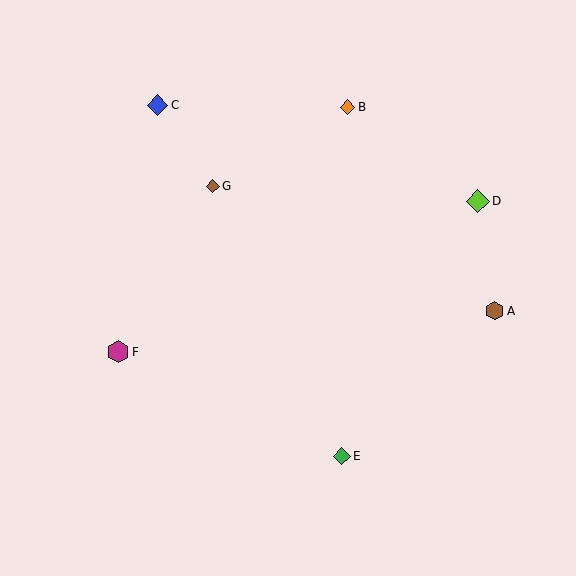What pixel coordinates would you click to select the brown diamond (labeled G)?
Click at (213, 186) to select the brown diamond G.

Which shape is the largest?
The lime diamond (labeled D) is the largest.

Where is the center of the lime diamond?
The center of the lime diamond is at (478, 201).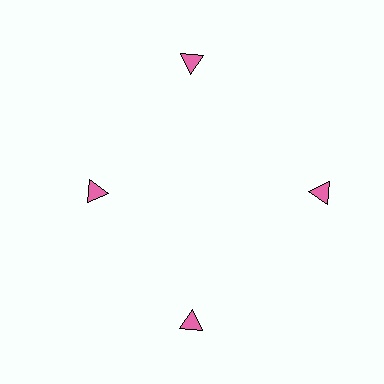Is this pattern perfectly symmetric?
No. The 4 pink triangles are arranged in a ring, but one element near the 9 o'clock position is pulled inward toward the center, breaking the 4-fold rotational symmetry.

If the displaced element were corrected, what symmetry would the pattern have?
It would have 4-fold rotational symmetry — the pattern would map onto itself every 90 degrees.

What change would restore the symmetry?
The symmetry would be restored by moving it outward, back onto the ring so that all 4 triangles sit at equal angles and equal distance from the center.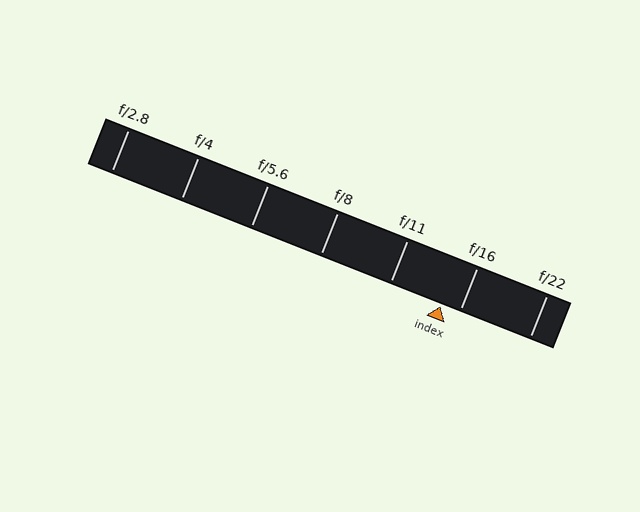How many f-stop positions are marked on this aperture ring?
There are 7 f-stop positions marked.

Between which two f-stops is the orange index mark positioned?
The index mark is between f/11 and f/16.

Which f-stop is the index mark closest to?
The index mark is closest to f/16.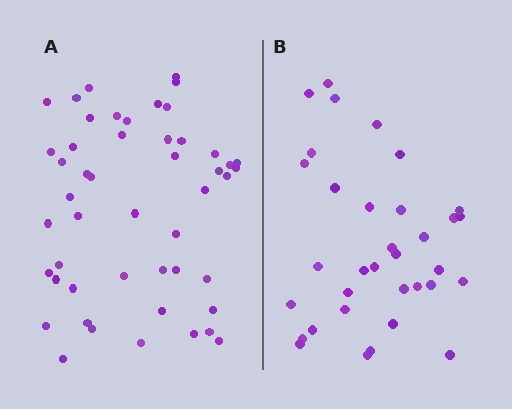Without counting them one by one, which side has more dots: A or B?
Region A (the left region) has more dots.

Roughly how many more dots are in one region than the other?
Region A has approximately 15 more dots than region B.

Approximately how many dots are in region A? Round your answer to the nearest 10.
About 50 dots. (The exact count is 49, which rounds to 50.)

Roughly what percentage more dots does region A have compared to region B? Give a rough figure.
About 45% more.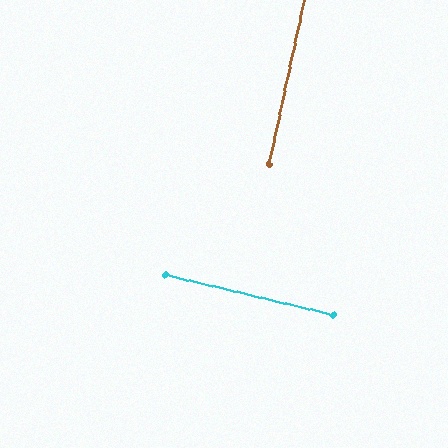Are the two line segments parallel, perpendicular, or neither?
Perpendicular — they meet at approximately 89°.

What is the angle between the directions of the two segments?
Approximately 89 degrees.